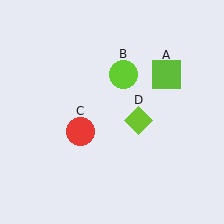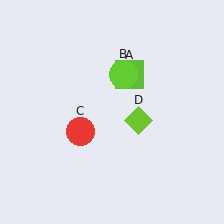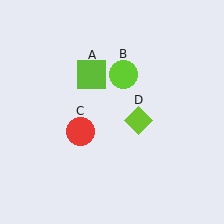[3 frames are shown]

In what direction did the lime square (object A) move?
The lime square (object A) moved left.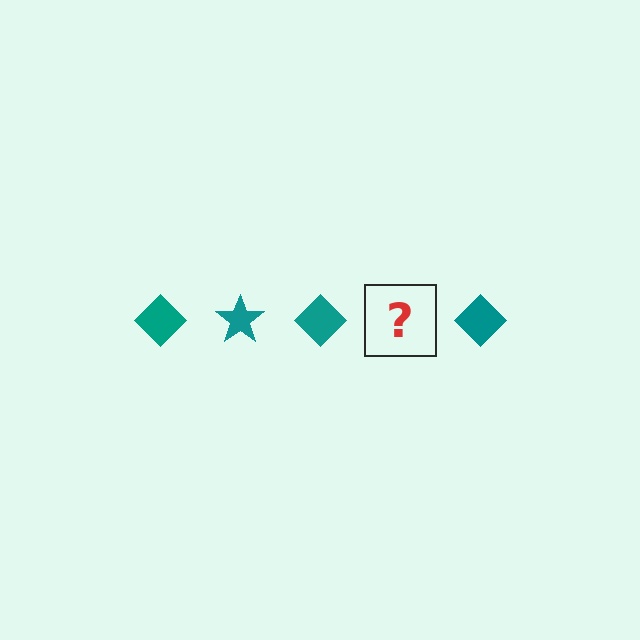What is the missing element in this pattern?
The missing element is a teal star.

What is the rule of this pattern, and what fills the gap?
The rule is that the pattern cycles through diamond, star shapes in teal. The gap should be filled with a teal star.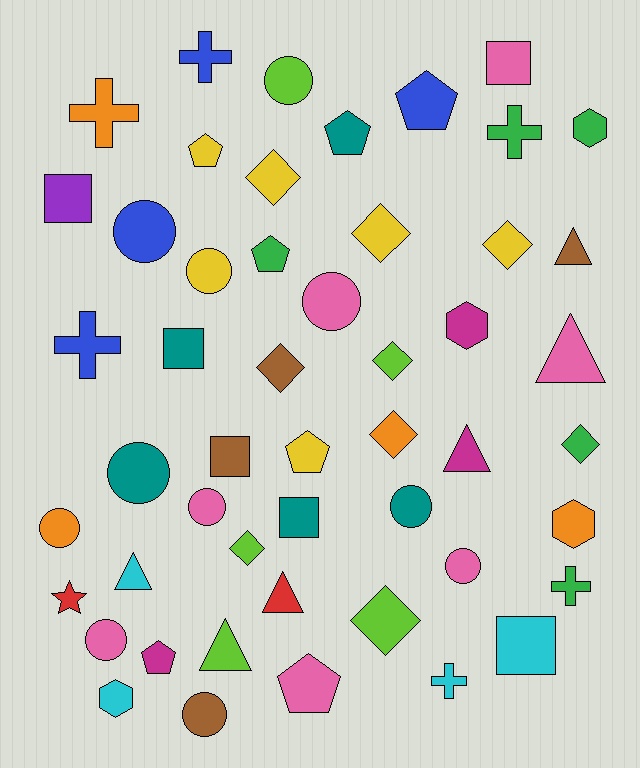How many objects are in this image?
There are 50 objects.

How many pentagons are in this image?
There are 7 pentagons.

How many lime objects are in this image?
There are 5 lime objects.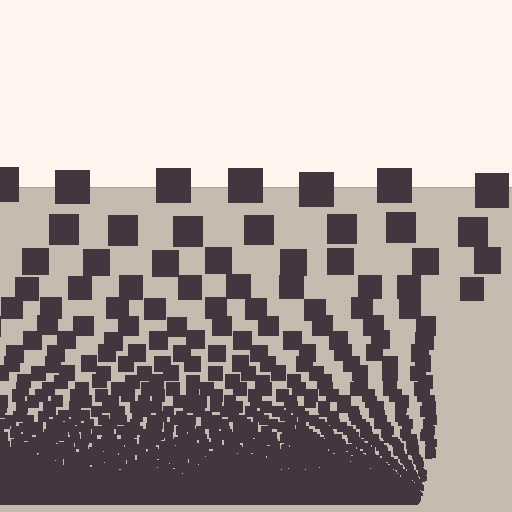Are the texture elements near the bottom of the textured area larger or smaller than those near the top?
Smaller. The gradient is inverted — elements near the bottom are smaller and denser.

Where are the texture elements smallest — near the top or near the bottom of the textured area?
Near the bottom.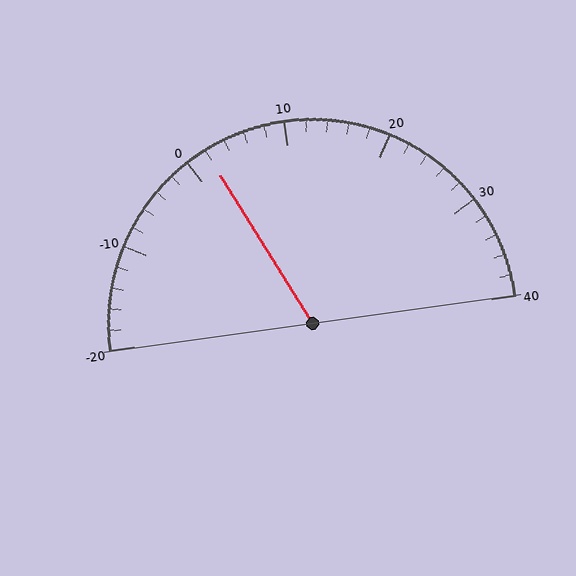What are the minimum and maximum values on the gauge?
The gauge ranges from -20 to 40.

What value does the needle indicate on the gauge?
The needle indicates approximately 2.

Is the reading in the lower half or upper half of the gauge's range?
The reading is in the lower half of the range (-20 to 40).